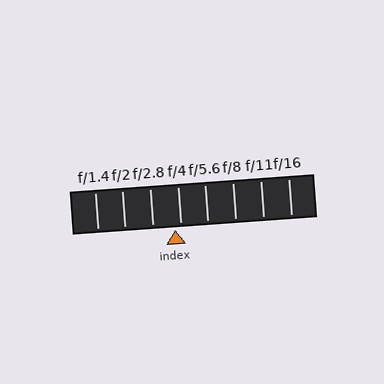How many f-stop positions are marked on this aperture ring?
There are 8 f-stop positions marked.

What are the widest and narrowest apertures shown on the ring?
The widest aperture shown is f/1.4 and the narrowest is f/16.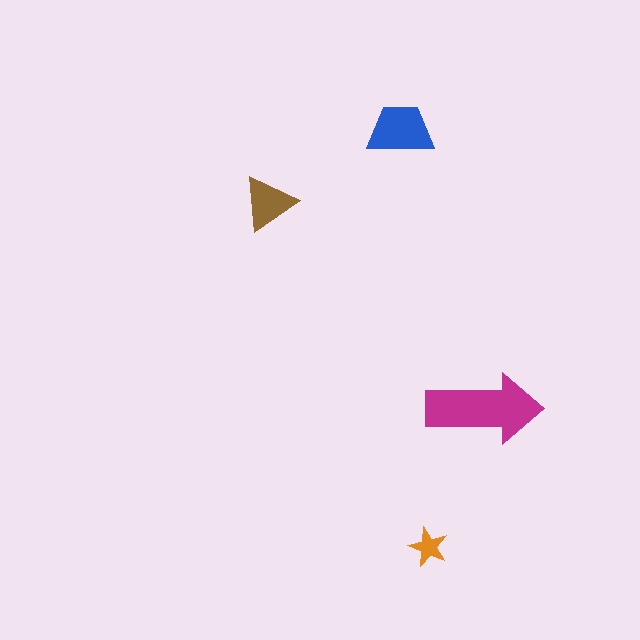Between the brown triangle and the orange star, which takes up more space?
The brown triangle.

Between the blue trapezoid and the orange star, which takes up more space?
The blue trapezoid.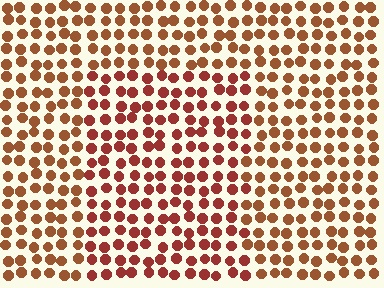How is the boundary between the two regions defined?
The boundary is defined purely by a slight shift in hue (about 20 degrees). Spacing, size, and orientation are identical on both sides.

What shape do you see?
I see a rectangle.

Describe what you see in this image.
The image is filled with small brown elements in a uniform arrangement. A rectangle-shaped region is visible where the elements are tinted to a slightly different hue, forming a subtle color boundary.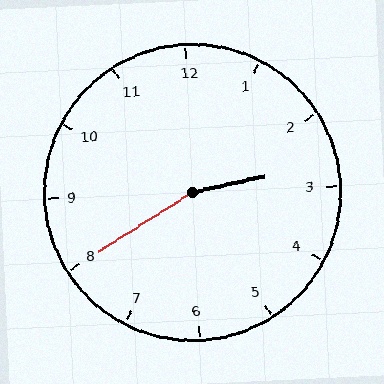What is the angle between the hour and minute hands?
Approximately 160 degrees.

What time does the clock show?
2:40.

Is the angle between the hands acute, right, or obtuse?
It is obtuse.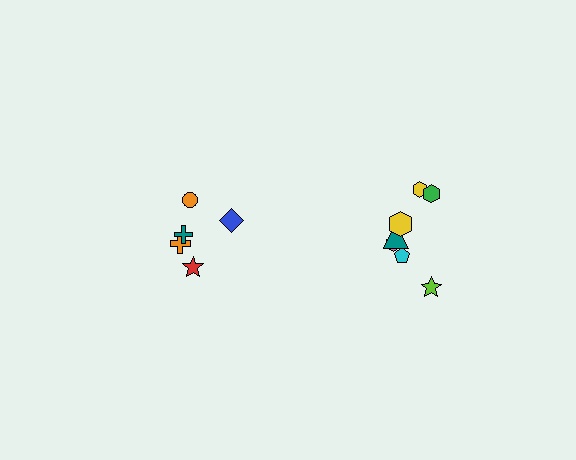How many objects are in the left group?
There are 5 objects.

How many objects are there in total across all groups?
There are 12 objects.